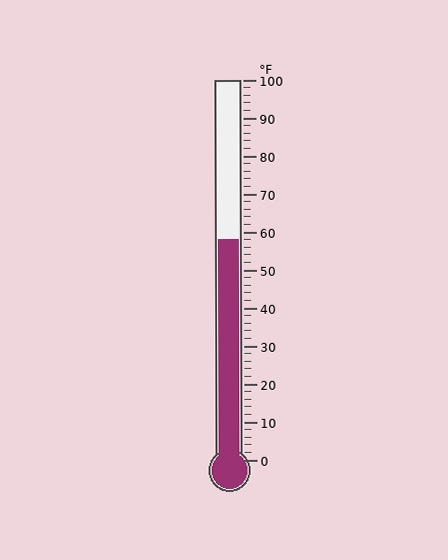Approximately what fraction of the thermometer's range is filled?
The thermometer is filled to approximately 60% of its range.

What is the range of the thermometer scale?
The thermometer scale ranges from 0°F to 100°F.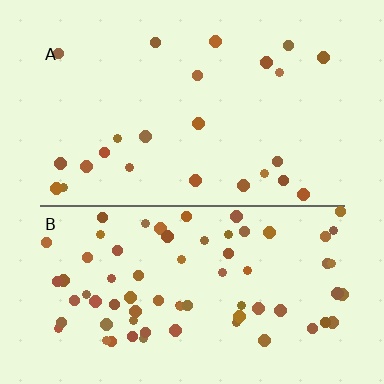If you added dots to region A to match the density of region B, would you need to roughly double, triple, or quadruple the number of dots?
Approximately triple.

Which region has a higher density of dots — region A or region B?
B (the bottom).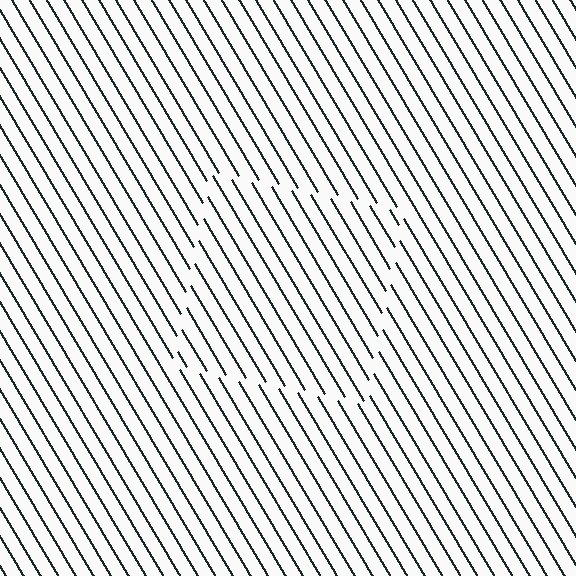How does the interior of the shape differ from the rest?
The interior of the shape contains the same grating, shifted by half a period — the contour is defined by the phase discontinuity where line-ends from the inner and outer gratings abut.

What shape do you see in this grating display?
An illusory square. The interior of the shape contains the same grating, shifted by half a period — the contour is defined by the phase discontinuity where line-ends from the inner and outer gratings abut.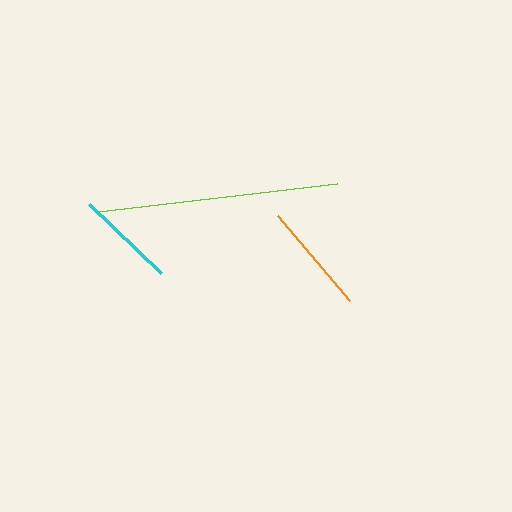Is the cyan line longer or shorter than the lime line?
The lime line is longer than the cyan line.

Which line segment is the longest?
The lime line is the longest at approximately 241 pixels.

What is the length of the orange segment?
The orange segment is approximately 112 pixels long.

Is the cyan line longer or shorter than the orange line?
The orange line is longer than the cyan line.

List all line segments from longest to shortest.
From longest to shortest: lime, orange, cyan.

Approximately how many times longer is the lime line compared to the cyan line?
The lime line is approximately 2.4 times the length of the cyan line.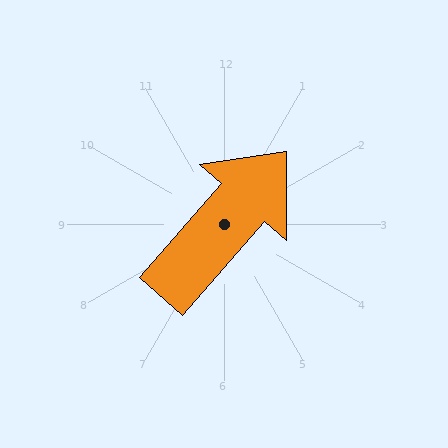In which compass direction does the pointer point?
Northeast.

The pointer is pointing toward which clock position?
Roughly 1 o'clock.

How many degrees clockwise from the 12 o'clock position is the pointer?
Approximately 41 degrees.